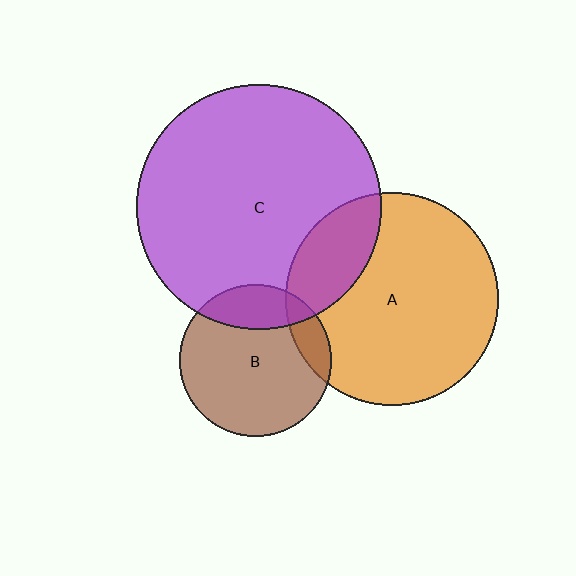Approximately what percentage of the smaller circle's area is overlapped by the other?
Approximately 10%.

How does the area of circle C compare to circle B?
Approximately 2.6 times.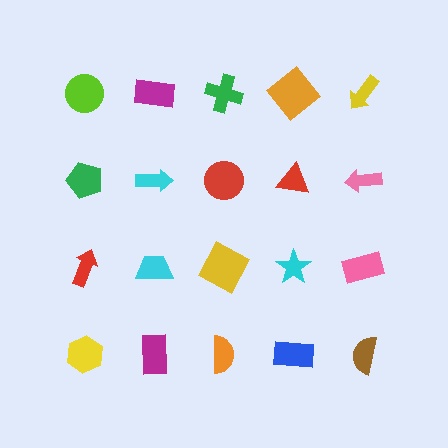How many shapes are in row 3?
5 shapes.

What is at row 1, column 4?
An orange diamond.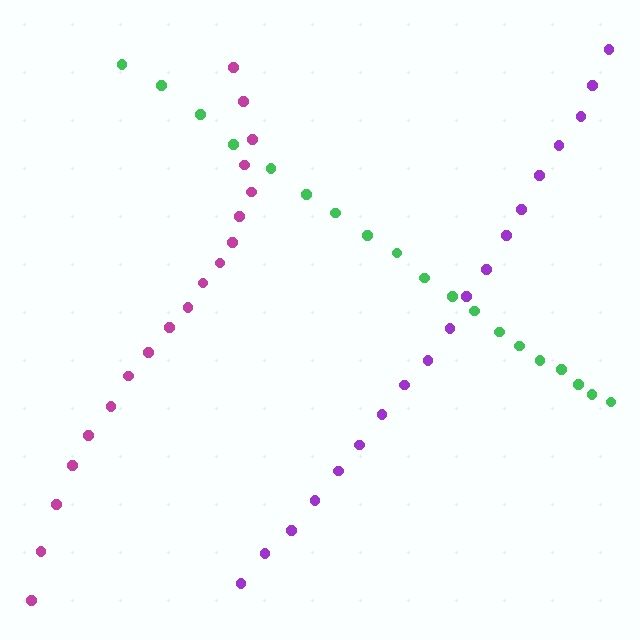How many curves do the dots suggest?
There are 3 distinct paths.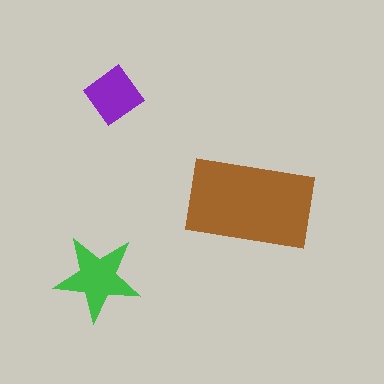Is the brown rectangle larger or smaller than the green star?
Larger.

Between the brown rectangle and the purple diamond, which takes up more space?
The brown rectangle.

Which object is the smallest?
The purple diamond.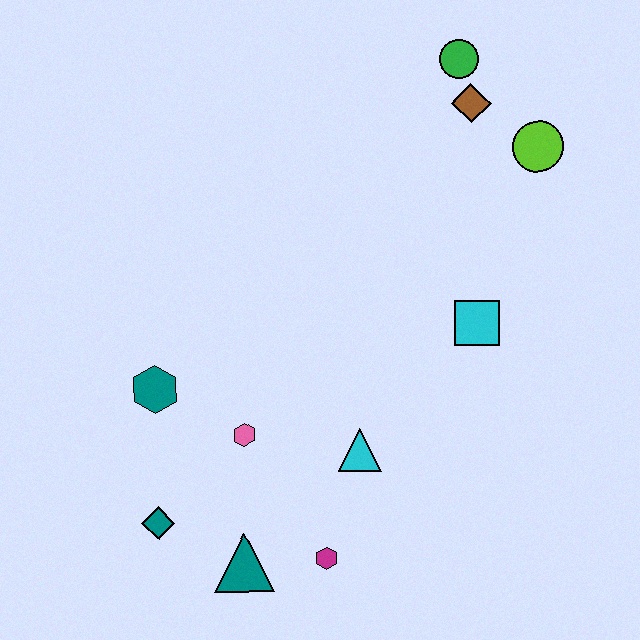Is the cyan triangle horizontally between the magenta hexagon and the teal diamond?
No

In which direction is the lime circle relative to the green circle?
The lime circle is below the green circle.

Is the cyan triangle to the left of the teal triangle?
No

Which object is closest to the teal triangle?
The magenta hexagon is closest to the teal triangle.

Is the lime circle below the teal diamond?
No